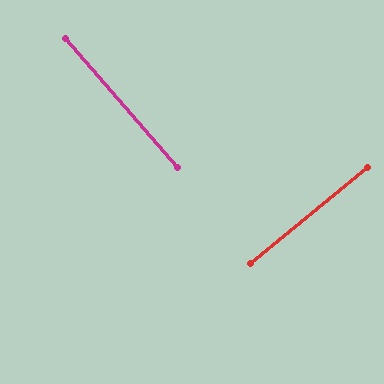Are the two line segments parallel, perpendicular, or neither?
Perpendicular — they meet at approximately 88°.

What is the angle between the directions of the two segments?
Approximately 88 degrees.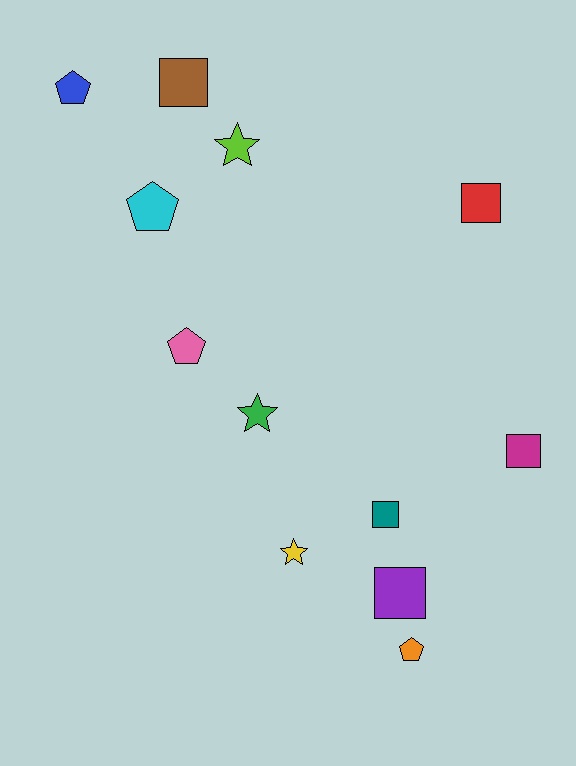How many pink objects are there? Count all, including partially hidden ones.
There is 1 pink object.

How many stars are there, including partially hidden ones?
There are 3 stars.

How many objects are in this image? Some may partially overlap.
There are 12 objects.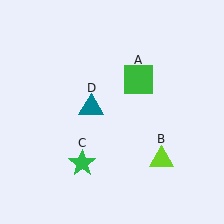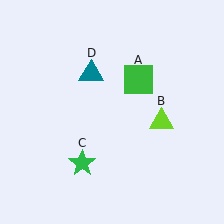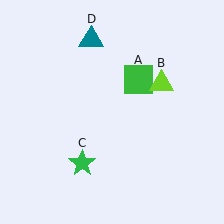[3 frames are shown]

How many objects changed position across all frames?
2 objects changed position: lime triangle (object B), teal triangle (object D).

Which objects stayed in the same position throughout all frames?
Green square (object A) and green star (object C) remained stationary.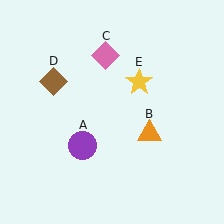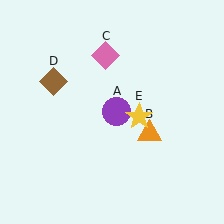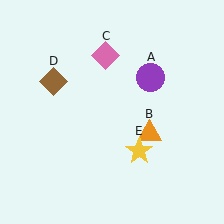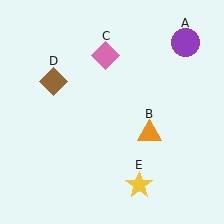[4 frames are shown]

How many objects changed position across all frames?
2 objects changed position: purple circle (object A), yellow star (object E).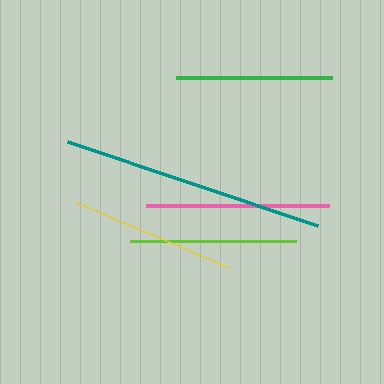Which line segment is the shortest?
The green line is the shortest at approximately 157 pixels.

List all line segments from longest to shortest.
From longest to shortest: teal, pink, lime, yellow, green.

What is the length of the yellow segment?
The yellow segment is approximately 165 pixels long.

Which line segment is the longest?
The teal line is the longest at approximately 264 pixels.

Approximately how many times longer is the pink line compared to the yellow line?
The pink line is approximately 1.1 times the length of the yellow line.